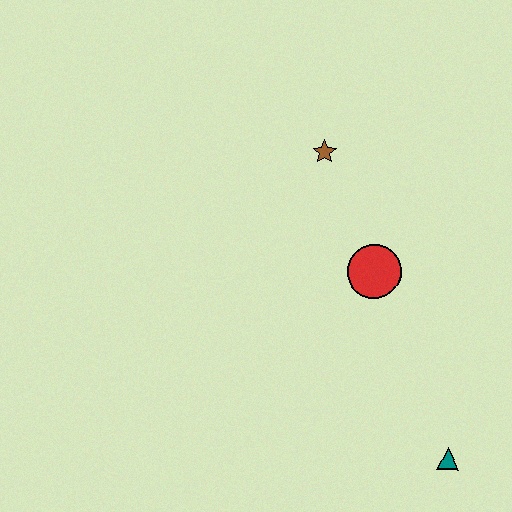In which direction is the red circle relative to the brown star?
The red circle is below the brown star.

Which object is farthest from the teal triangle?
The brown star is farthest from the teal triangle.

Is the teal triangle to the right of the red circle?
Yes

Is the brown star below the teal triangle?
No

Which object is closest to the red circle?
The brown star is closest to the red circle.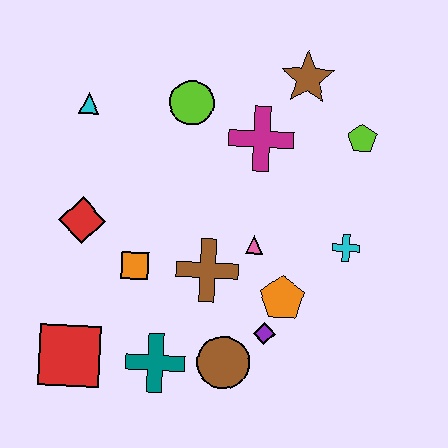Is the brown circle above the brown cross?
No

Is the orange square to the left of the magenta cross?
Yes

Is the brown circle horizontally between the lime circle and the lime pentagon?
Yes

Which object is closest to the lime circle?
The magenta cross is closest to the lime circle.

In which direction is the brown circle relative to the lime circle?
The brown circle is below the lime circle.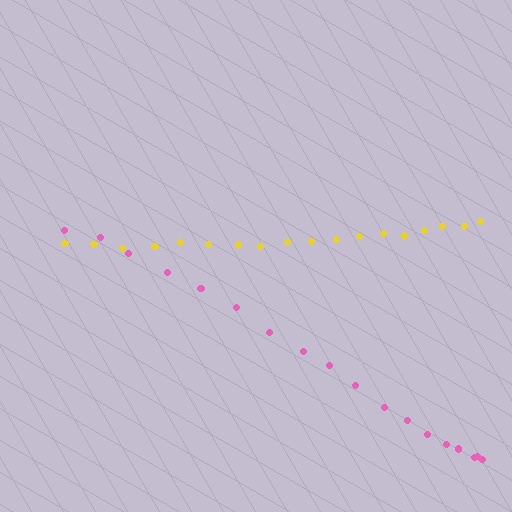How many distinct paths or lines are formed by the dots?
There are 2 distinct paths.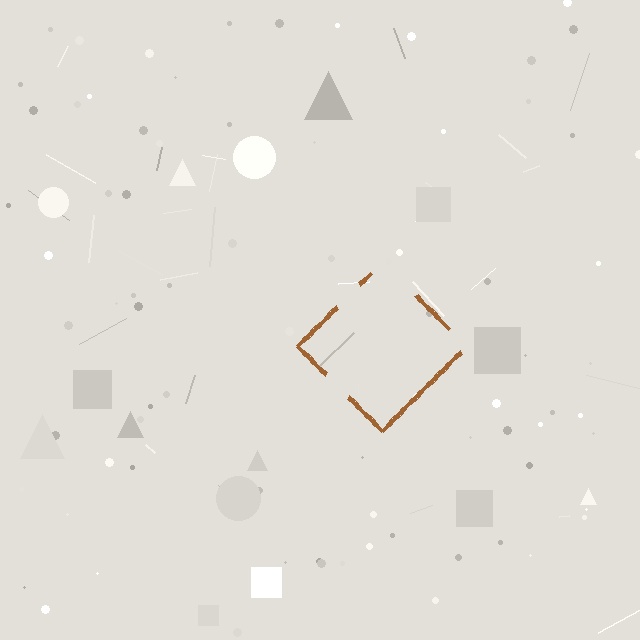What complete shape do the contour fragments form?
The contour fragments form a diamond.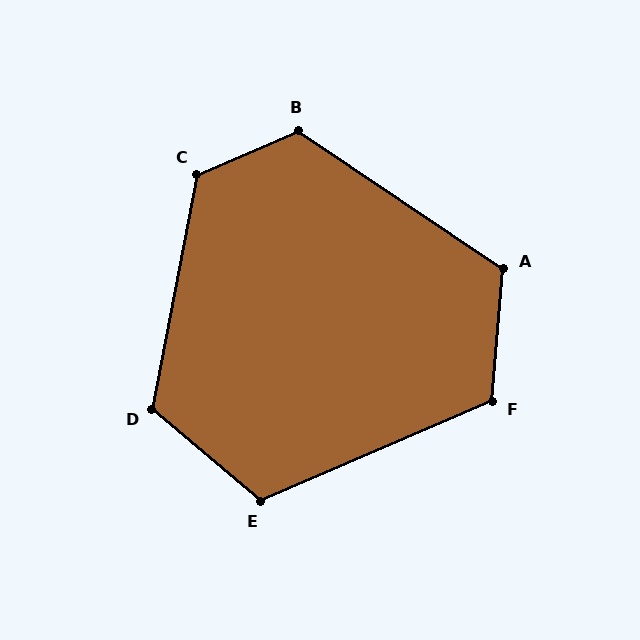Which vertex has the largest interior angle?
C, at approximately 124 degrees.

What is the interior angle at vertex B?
Approximately 123 degrees (obtuse).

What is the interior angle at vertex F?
Approximately 118 degrees (obtuse).